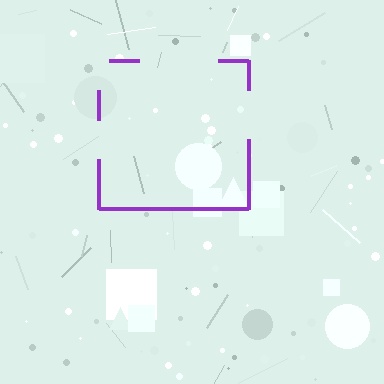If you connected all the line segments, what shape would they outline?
They would outline a square.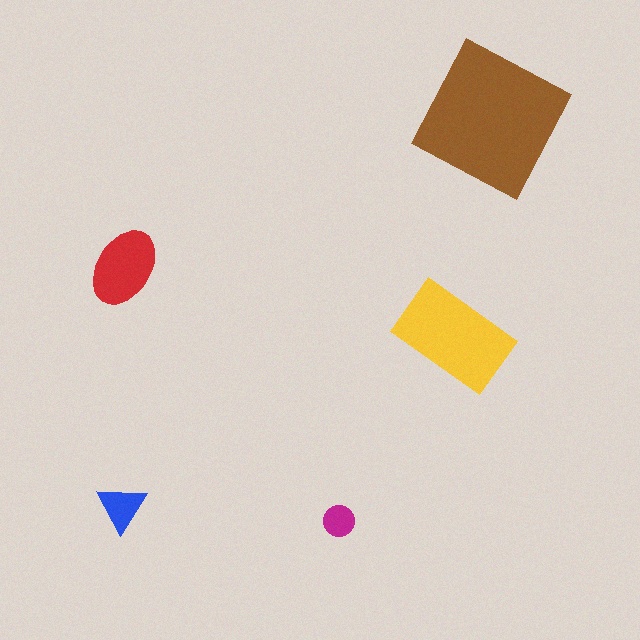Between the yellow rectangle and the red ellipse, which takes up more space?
The yellow rectangle.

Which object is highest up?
The brown square is topmost.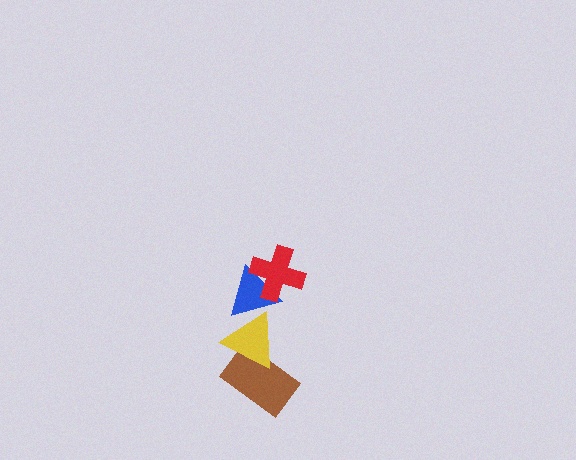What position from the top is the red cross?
The red cross is 1st from the top.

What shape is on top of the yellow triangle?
The blue triangle is on top of the yellow triangle.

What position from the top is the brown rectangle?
The brown rectangle is 4th from the top.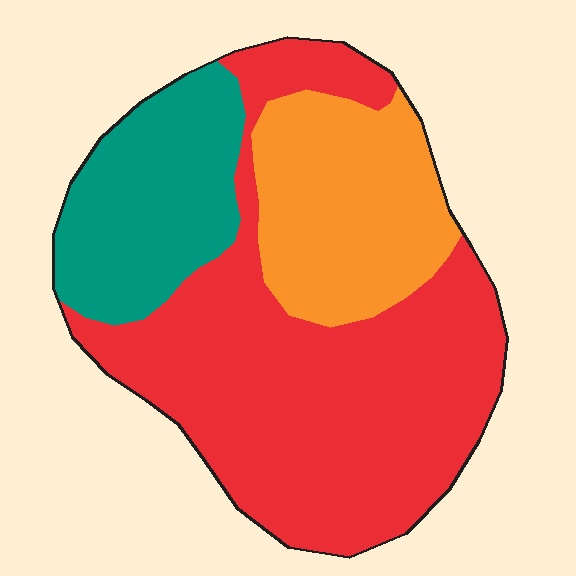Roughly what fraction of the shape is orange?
Orange takes up between a sixth and a third of the shape.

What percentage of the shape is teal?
Teal takes up between a sixth and a third of the shape.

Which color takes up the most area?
Red, at roughly 55%.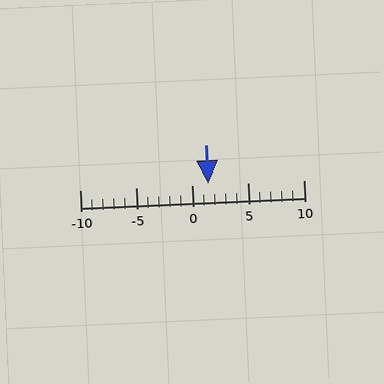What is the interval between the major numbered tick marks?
The major tick marks are spaced 5 units apart.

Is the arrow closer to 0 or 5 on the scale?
The arrow is closer to 0.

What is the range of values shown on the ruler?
The ruler shows values from -10 to 10.